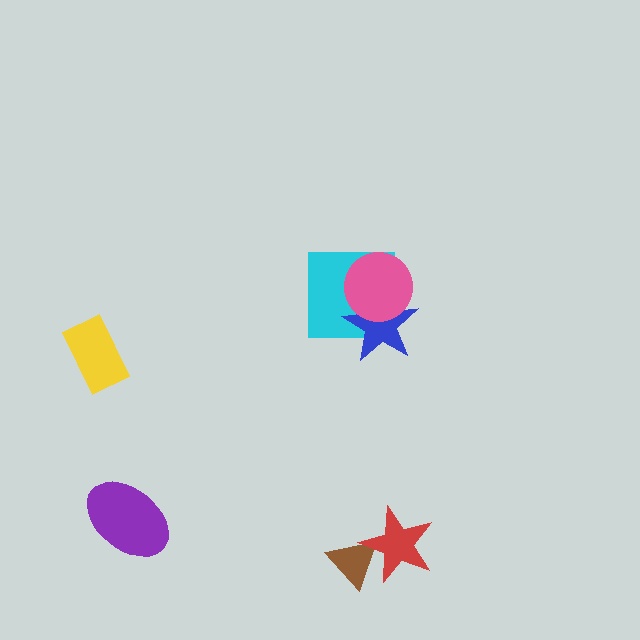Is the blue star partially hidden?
Yes, it is partially covered by another shape.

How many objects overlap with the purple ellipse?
0 objects overlap with the purple ellipse.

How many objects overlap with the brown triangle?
1 object overlaps with the brown triangle.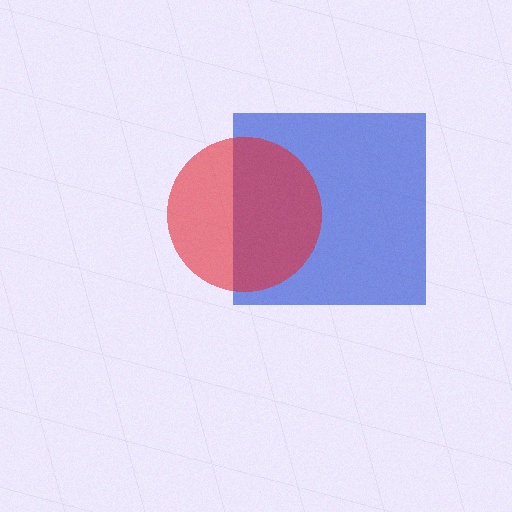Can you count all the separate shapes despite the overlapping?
Yes, there are 2 separate shapes.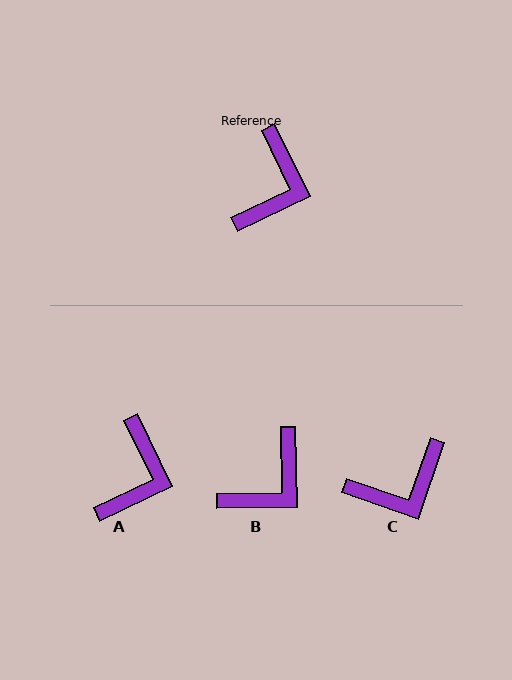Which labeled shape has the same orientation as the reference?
A.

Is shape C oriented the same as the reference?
No, it is off by about 45 degrees.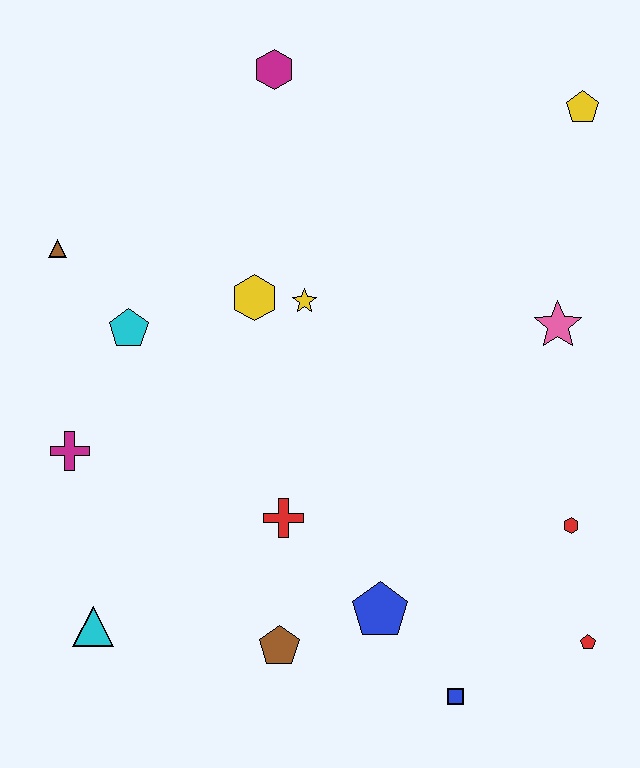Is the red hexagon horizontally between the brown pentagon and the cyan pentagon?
No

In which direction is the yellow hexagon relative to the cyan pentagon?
The yellow hexagon is to the right of the cyan pentagon.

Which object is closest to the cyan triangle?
The magenta cross is closest to the cyan triangle.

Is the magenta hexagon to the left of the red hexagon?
Yes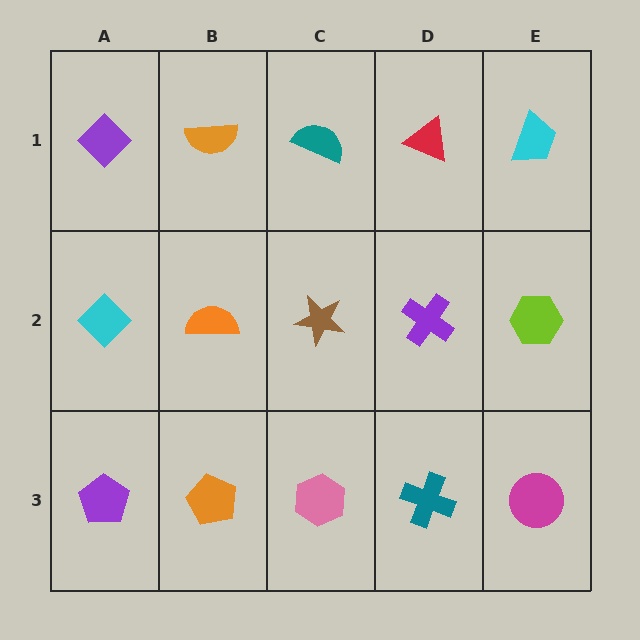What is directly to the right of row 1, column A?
An orange semicircle.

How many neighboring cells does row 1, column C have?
3.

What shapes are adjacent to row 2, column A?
A purple diamond (row 1, column A), a purple pentagon (row 3, column A), an orange semicircle (row 2, column B).